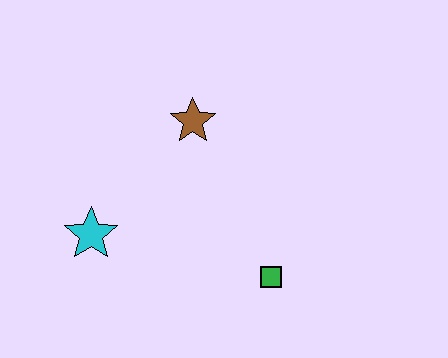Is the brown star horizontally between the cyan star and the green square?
Yes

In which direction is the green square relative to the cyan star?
The green square is to the right of the cyan star.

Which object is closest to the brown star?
The cyan star is closest to the brown star.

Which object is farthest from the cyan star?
The green square is farthest from the cyan star.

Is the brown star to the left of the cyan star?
No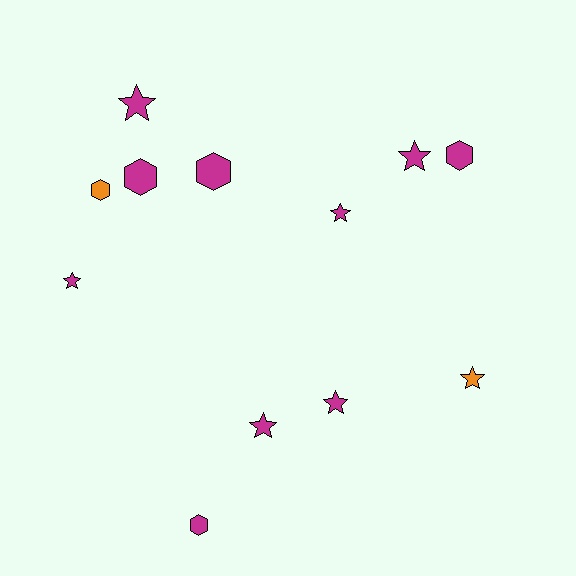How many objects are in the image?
There are 12 objects.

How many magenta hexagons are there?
There are 4 magenta hexagons.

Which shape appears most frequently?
Star, with 7 objects.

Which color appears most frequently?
Magenta, with 10 objects.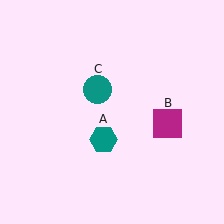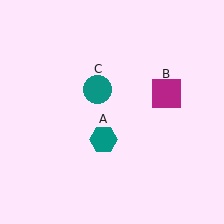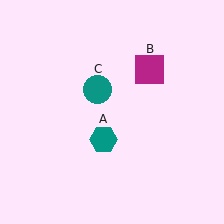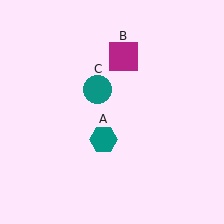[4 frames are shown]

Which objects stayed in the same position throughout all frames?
Teal hexagon (object A) and teal circle (object C) remained stationary.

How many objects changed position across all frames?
1 object changed position: magenta square (object B).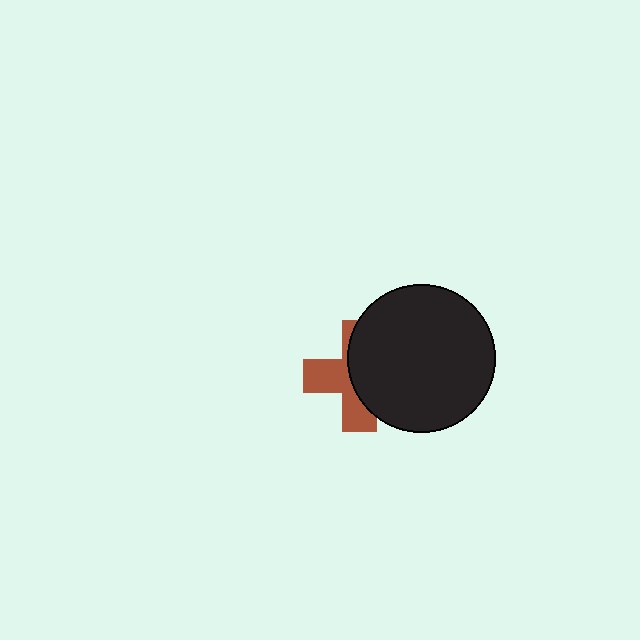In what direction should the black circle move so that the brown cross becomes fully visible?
The black circle should move right. That is the shortest direction to clear the overlap and leave the brown cross fully visible.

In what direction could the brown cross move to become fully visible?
The brown cross could move left. That would shift it out from behind the black circle entirely.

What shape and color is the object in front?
The object in front is a black circle.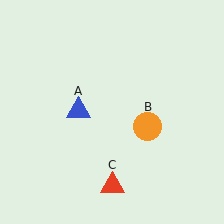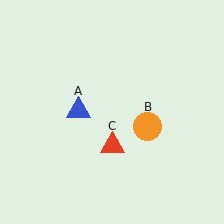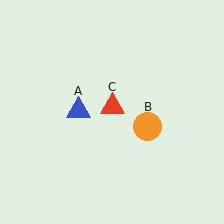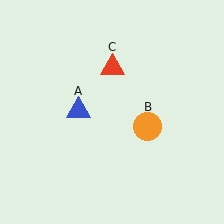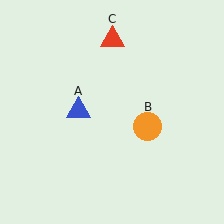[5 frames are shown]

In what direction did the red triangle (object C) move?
The red triangle (object C) moved up.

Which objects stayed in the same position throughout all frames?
Blue triangle (object A) and orange circle (object B) remained stationary.